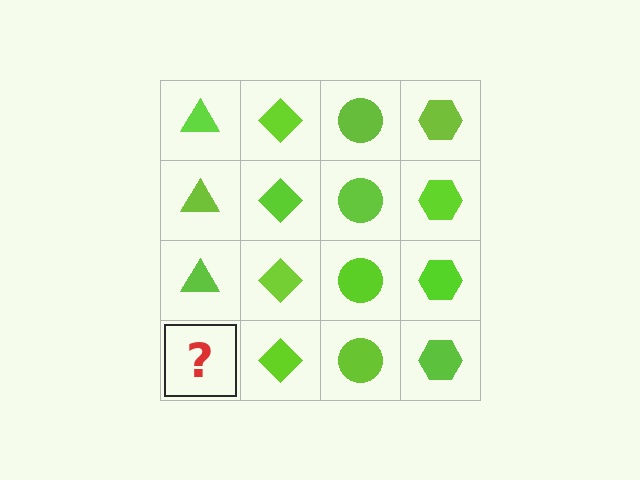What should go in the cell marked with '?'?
The missing cell should contain a lime triangle.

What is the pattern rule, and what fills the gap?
The rule is that each column has a consistent shape. The gap should be filled with a lime triangle.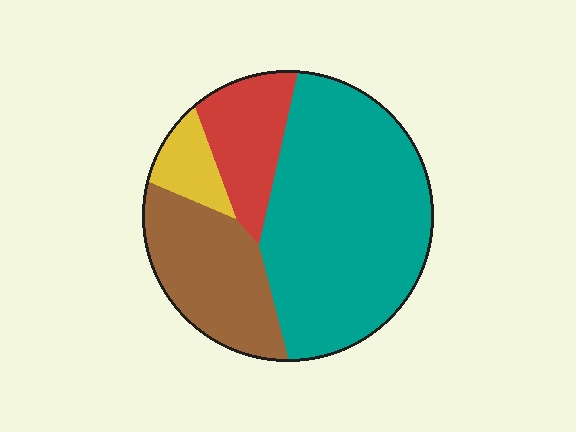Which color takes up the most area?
Teal, at roughly 55%.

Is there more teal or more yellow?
Teal.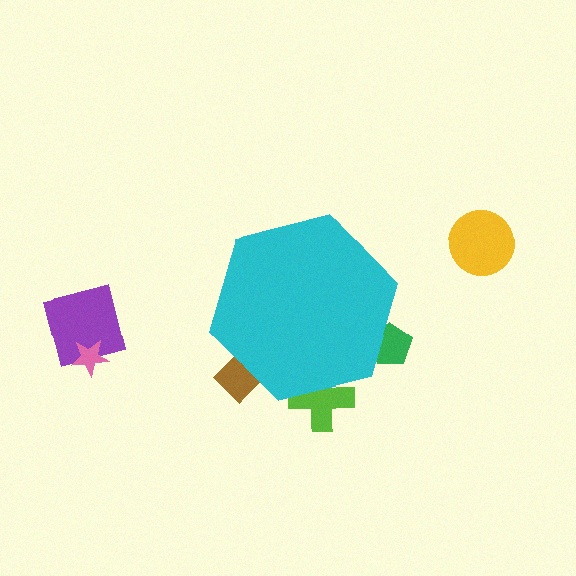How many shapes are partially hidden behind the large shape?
3 shapes are partially hidden.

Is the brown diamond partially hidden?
Yes, the brown diamond is partially hidden behind the cyan hexagon.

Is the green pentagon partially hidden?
Yes, the green pentagon is partially hidden behind the cyan hexagon.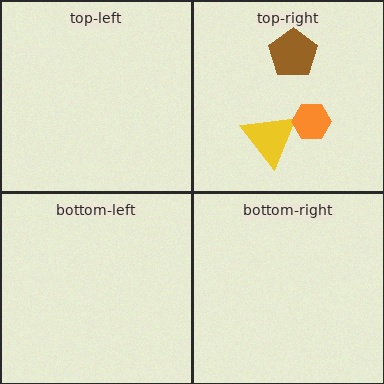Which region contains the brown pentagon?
The top-right region.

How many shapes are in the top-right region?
3.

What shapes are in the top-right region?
The brown pentagon, the yellow triangle, the orange hexagon.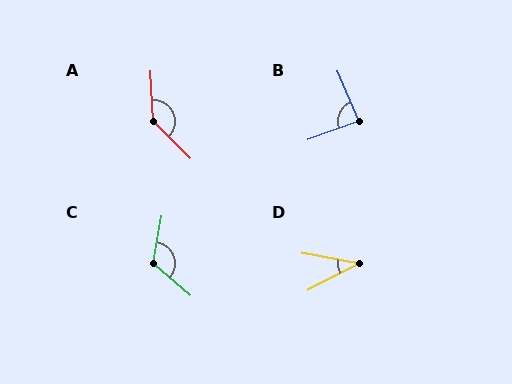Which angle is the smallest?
D, at approximately 38 degrees.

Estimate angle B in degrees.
Approximately 87 degrees.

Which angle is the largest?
A, at approximately 138 degrees.